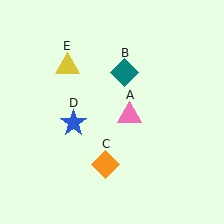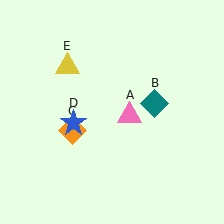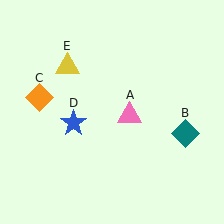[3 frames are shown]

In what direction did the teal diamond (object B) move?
The teal diamond (object B) moved down and to the right.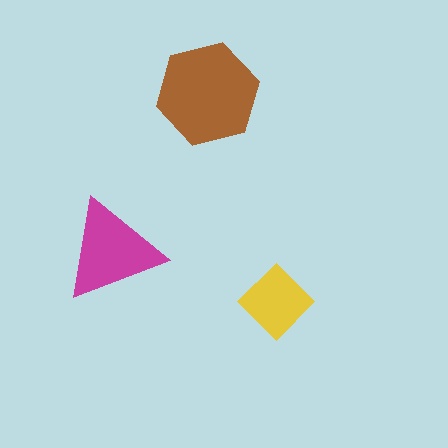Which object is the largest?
The brown hexagon.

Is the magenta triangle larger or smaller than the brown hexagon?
Smaller.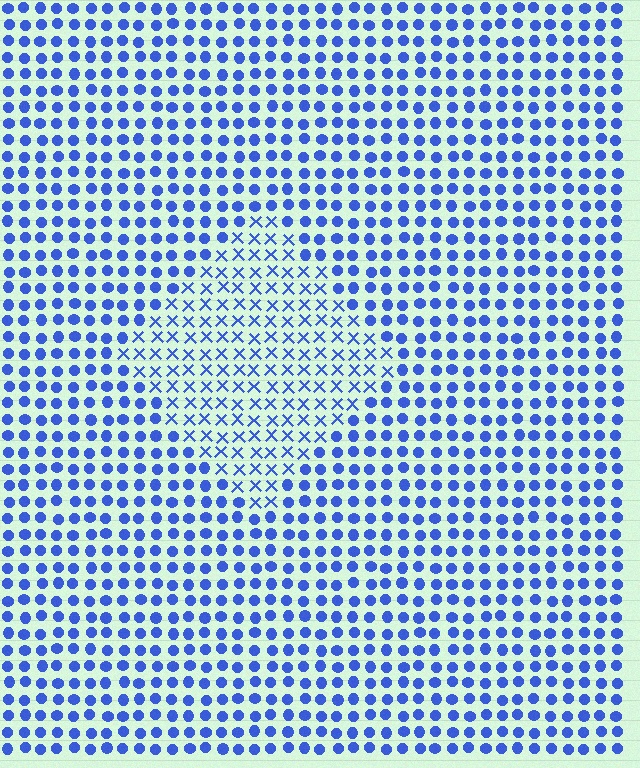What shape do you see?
I see a diamond.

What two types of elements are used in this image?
The image uses X marks inside the diamond region and circles outside it.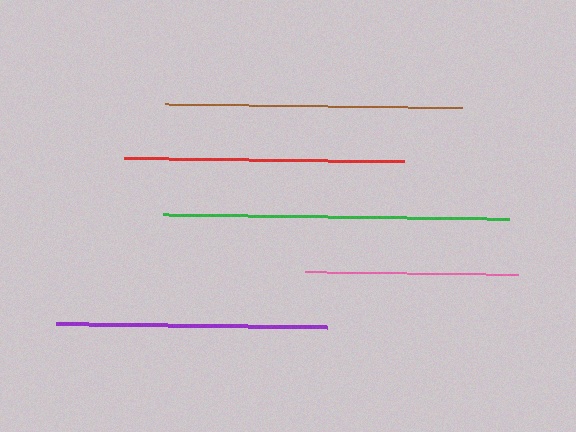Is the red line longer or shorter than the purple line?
The red line is longer than the purple line.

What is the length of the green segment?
The green segment is approximately 346 pixels long.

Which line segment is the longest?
The green line is the longest at approximately 346 pixels.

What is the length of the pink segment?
The pink segment is approximately 213 pixels long.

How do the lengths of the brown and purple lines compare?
The brown and purple lines are approximately the same length.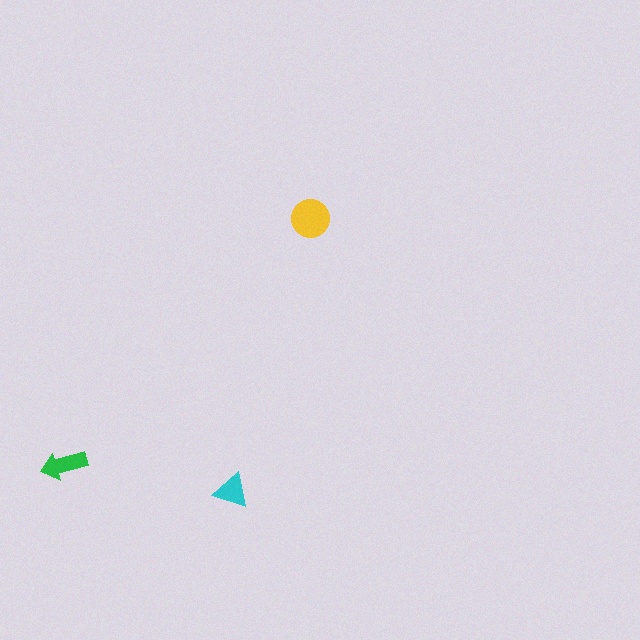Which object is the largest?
The yellow circle.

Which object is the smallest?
The cyan triangle.